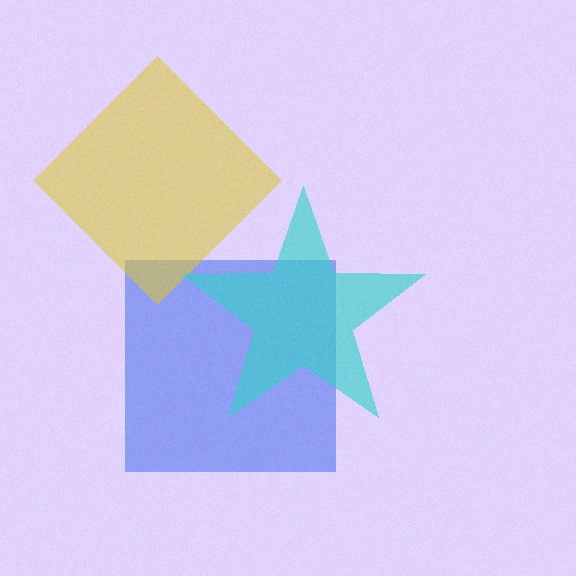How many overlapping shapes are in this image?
There are 3 overlapping shapes in the image.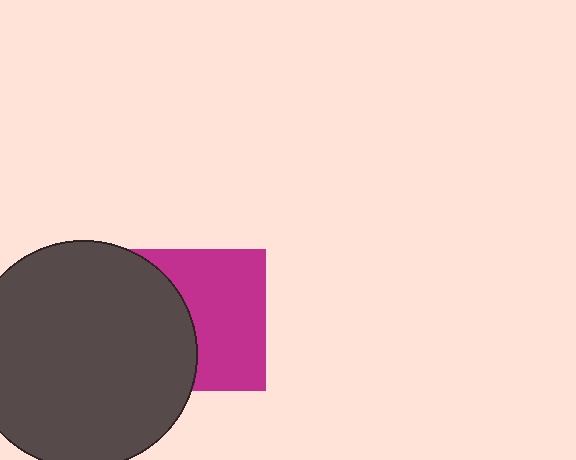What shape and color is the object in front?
The object in front is a dark gray circle.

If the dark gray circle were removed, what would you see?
You would see the complete magenta square.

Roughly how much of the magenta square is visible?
About half of it is visible (roughly 58%).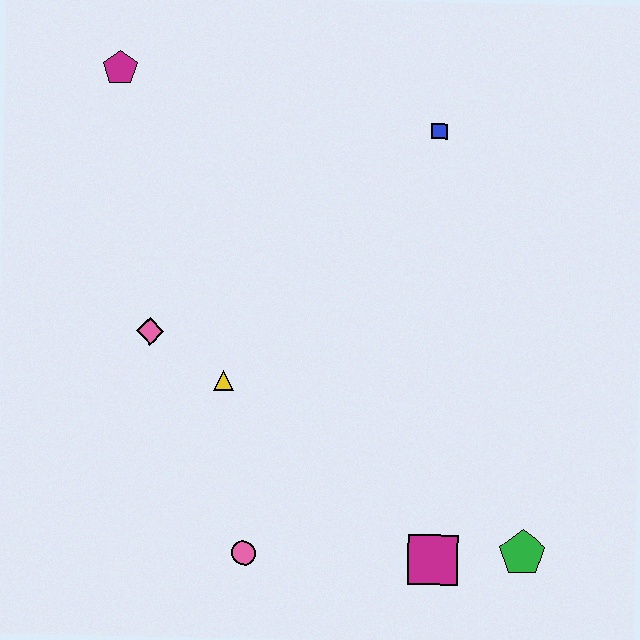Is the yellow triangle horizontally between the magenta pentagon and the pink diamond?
No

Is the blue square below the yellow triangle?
No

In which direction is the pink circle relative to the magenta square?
The pink circle is to the left of the magenta square.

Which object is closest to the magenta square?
The green pentagon is closest to the magenta square.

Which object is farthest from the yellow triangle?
The green pentagon is farthest from the yellow triangle.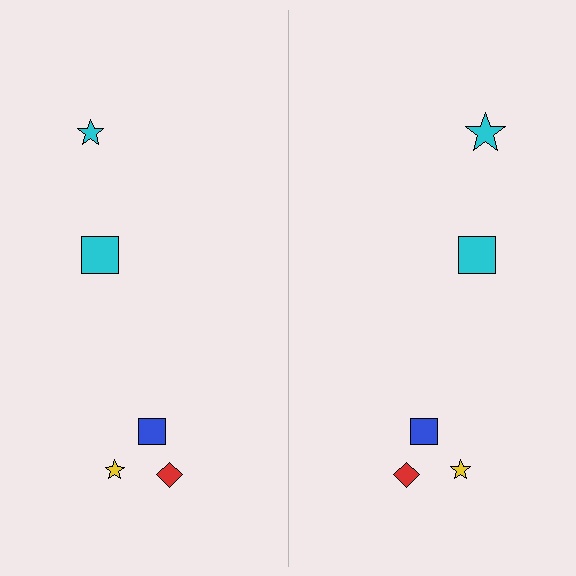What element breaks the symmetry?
The cyan star on the right side has a different size than its mirror counterpart.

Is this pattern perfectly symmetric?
No, the pattern is not perfectly symmetric. The cyan star on the right side has a different size than its mirror counterpart.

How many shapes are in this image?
There are 10 shapes in this image.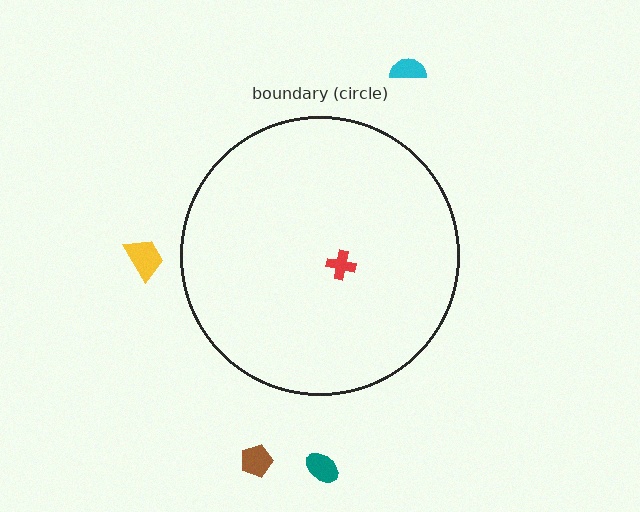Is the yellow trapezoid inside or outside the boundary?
Outside.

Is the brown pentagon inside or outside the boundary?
Outside.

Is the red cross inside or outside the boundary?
Inside.